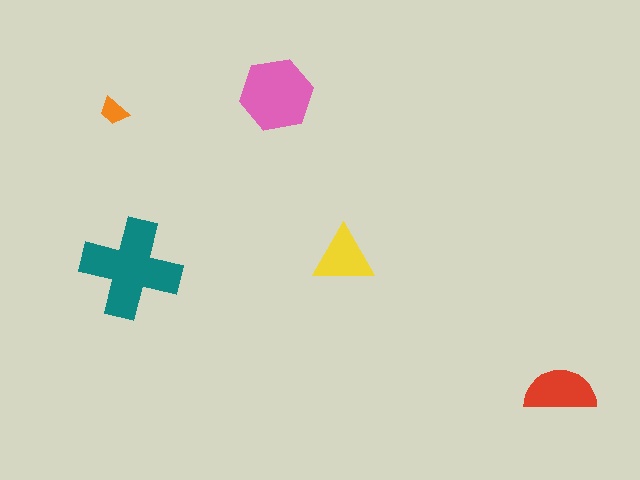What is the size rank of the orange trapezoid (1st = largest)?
5th.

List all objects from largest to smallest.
The teal cross, the pink hexagon, the red semicircle, the yellow triangle, the orange trapezoid.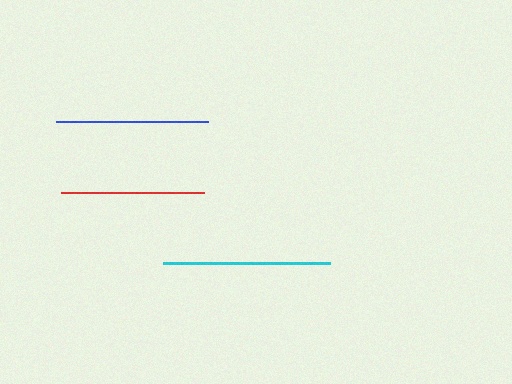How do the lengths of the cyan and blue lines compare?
The cyan and blue lines are approximately the same length.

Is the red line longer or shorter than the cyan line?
The cyan line is longer than the red line.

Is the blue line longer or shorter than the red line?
The blue line is longer than the red line.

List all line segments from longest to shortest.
From longest to shortest: cyan, blue, red.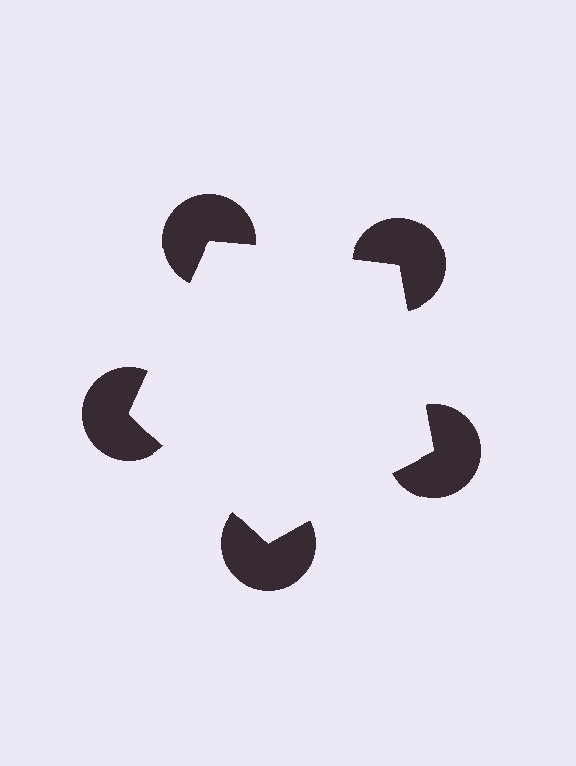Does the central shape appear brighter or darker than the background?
It typically appears slightly brighter than the background, even though no actual brightness change is drawn.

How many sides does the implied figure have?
5 sides.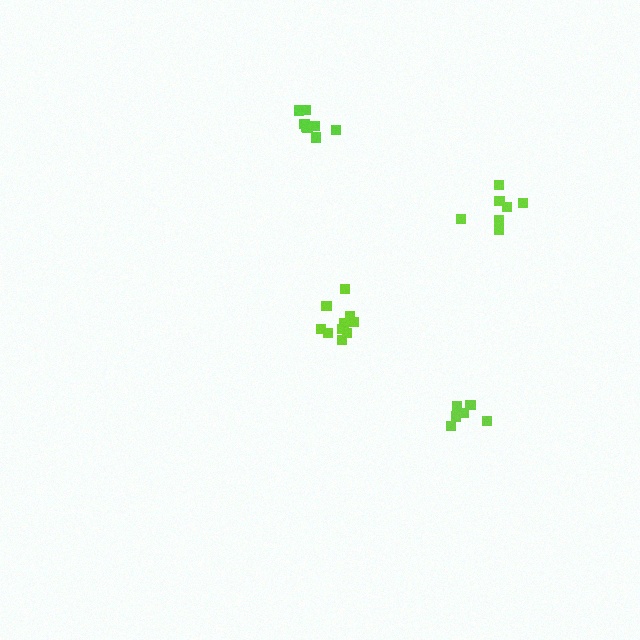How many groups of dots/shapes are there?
There are 4 groups.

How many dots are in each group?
Group 1: 7 dots, Group 2: 6 dots, Group 3: 10 dots, Group 4: 8 dots (31 total).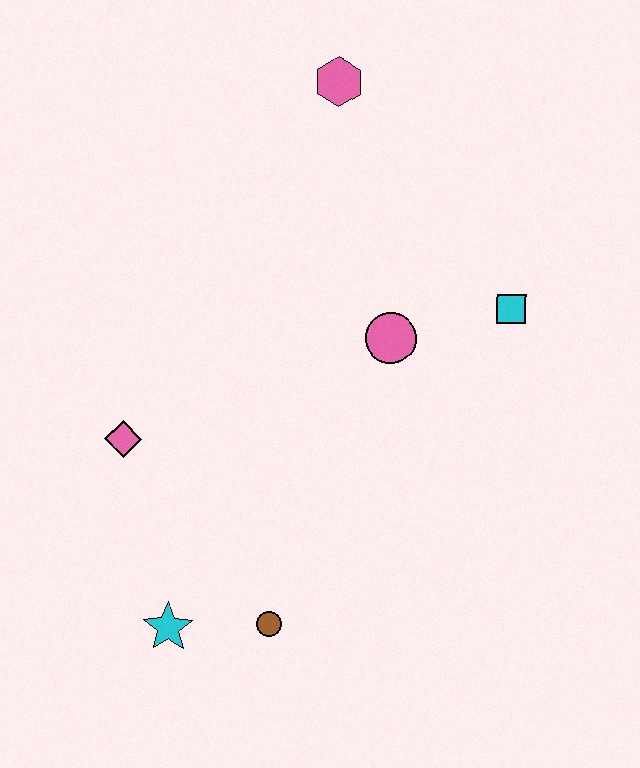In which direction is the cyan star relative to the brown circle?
The cyan star is to the left of the brown circle.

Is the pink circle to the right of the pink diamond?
Yes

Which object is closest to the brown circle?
The cyan star is closest to the brown circle.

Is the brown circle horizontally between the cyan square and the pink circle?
No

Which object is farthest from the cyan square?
The cyan star is farthest from the cyan square.